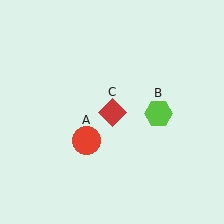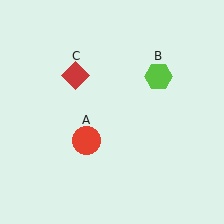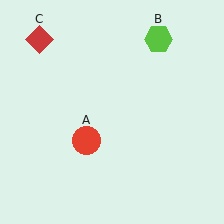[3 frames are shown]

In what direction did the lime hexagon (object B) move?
The lime hexagon (object B) moved up.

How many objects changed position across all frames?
2 objects changed position: lime hexagon (object B), red diamond (object C).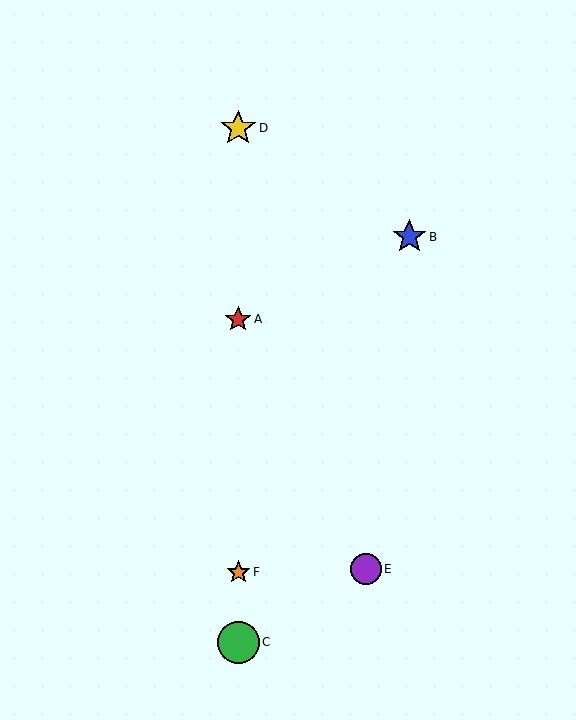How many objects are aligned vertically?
4 objects (A, C, D, F) are aligned vertically.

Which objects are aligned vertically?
Objects A, C, D, F are aligned vertically.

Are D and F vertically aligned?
Yes, both are at x≈238.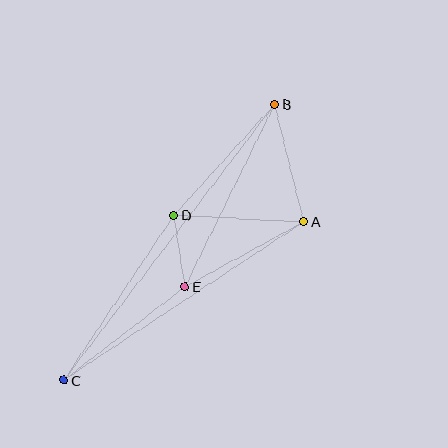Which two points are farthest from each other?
Points B and C are farthest from each other.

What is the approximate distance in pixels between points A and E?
The distance between A and E is approximately 136 pixels.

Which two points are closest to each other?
Points D and E are closest to each other.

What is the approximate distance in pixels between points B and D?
The distance between B and D is approximately 150 pixels.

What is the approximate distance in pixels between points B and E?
The distance between B and E is approximately 203 pixels.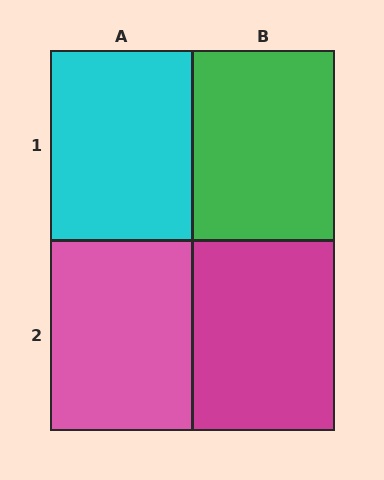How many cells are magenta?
1 cell is magenta.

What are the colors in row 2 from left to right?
Pink, magenta.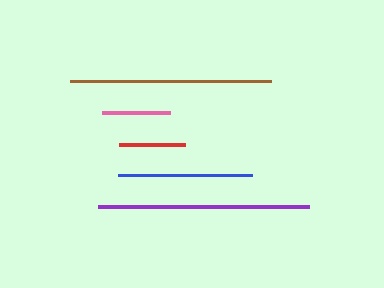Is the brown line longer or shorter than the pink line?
The brown line is longer than the pink line.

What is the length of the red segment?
The red segment is approximately 66 pixels long.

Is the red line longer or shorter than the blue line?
The blue line is longer than the red line.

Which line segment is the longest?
The purple line is the longest at approximately 211 pixels.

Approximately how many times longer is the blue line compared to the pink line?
The blue line is approximately 1.9 times the length of the pink line.